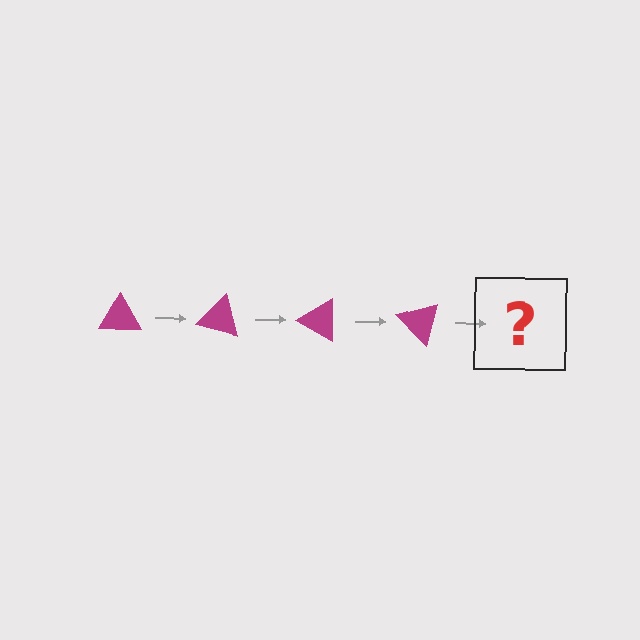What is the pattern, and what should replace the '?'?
The pattern is that the triangle rotates 15 degrees each step. The '?' should be a magenta triangle rotated 60 degrees.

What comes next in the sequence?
The next element should be a magenta triangle rotated 60 degrees.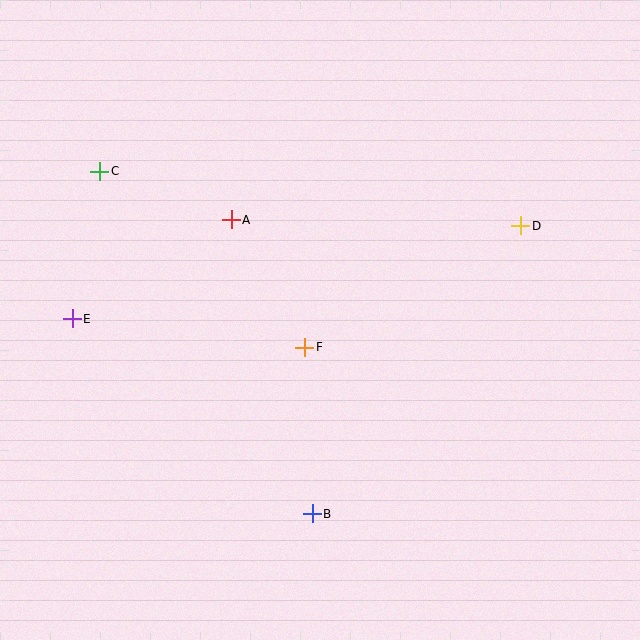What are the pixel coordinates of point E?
Point E is at (72, 319).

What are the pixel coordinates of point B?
Point B is at (312, 514).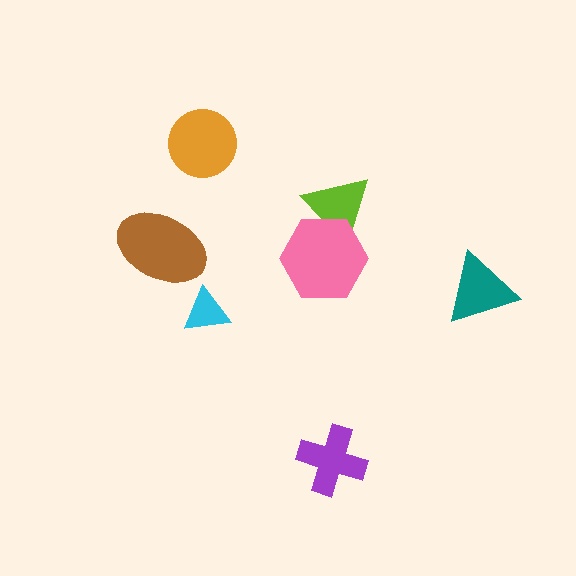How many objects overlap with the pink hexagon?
1 object overlaps with the pink hexagon.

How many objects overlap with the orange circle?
0 objects overlap with the orange circle.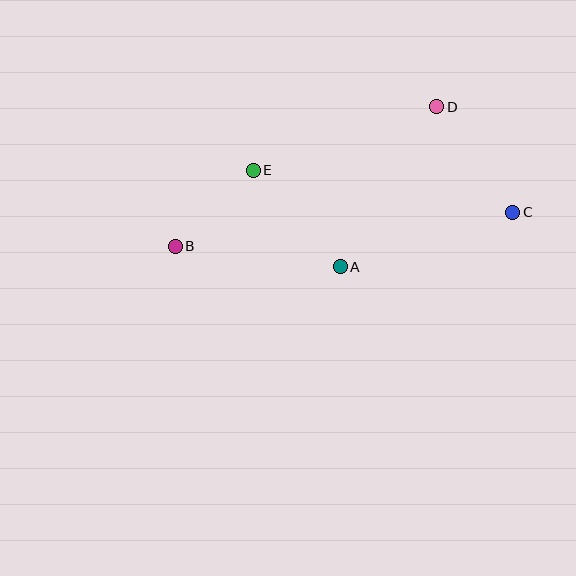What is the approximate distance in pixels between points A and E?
The distance between A and E is approximately 130 pixels.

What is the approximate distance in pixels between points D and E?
The distance between D and E is approximately 194 pixels.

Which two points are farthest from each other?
Points B and C are farthest from each other.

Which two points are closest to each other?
Points B and E are closest to each other.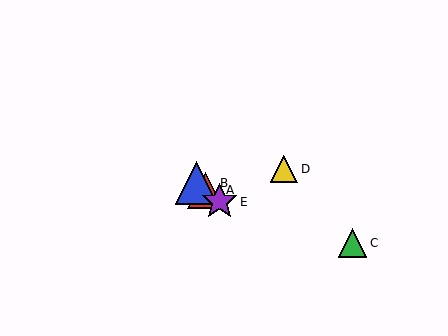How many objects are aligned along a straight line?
3 objects (A, B, E) are aligned along a straight line.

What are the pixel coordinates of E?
Object E is at (219, 202).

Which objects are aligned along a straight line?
Objects A, B, E are aligned along a straight line.